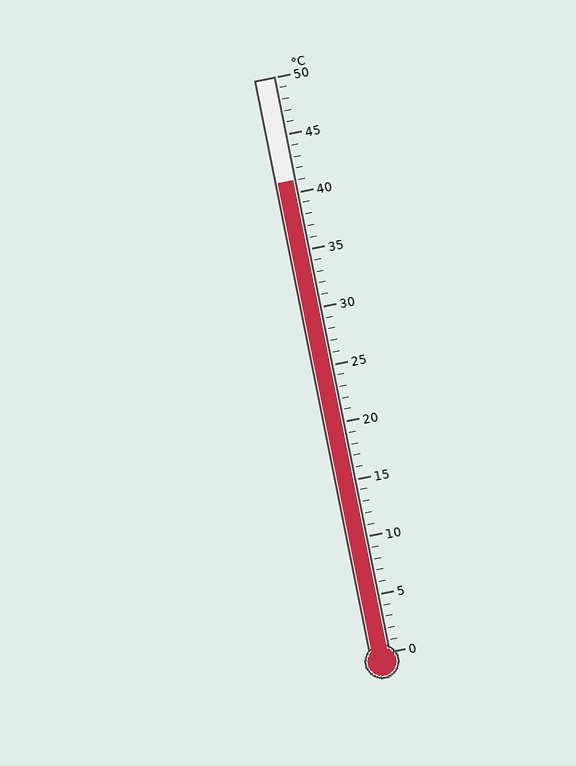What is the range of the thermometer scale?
The thermometer scale ranges from 0°C to 50°C.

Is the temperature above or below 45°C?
The temperature is below 45°C.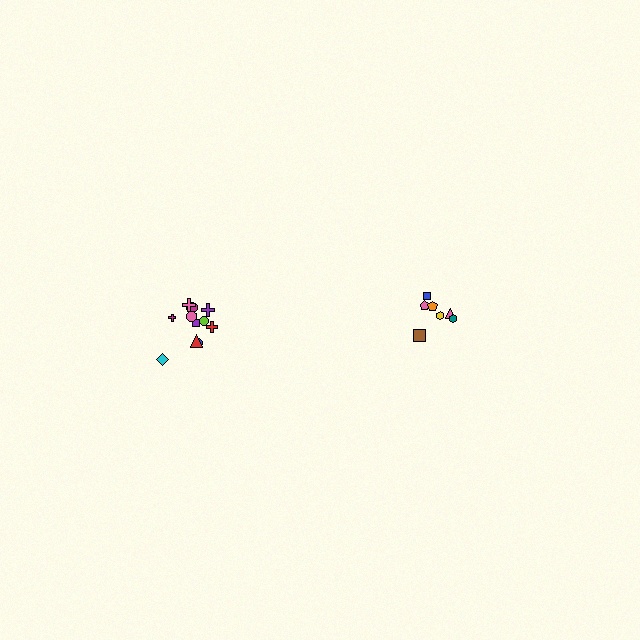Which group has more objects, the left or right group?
The left group.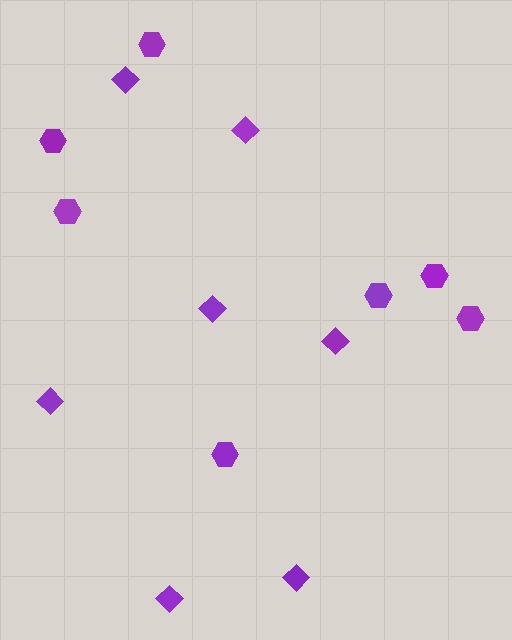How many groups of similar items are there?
There are 2 groups: one group of diamonds (7) and one group of hexagons (7).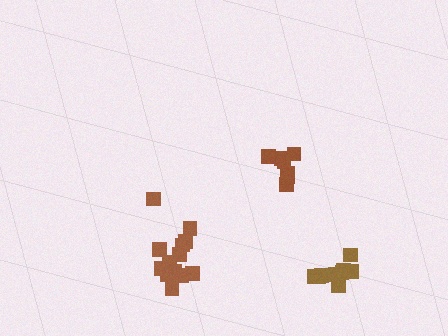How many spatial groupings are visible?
There are 3 spatial groupings.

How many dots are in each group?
Group 1: 7 dots, Group 2: 9 dots, Group 3: 13 dots (29 total).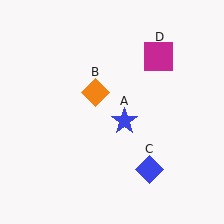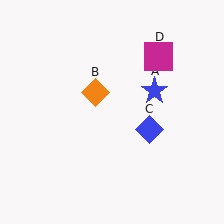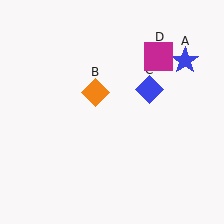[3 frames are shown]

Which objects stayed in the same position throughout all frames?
Orange diamond (object B) and magenta square (object D) remained stationary.